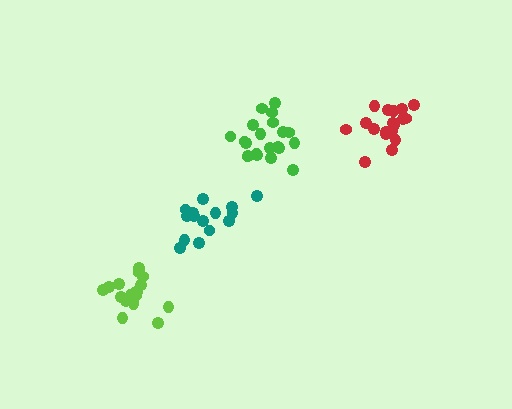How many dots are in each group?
Group 1: 17 dots, Group 2: 18 dots, Group 3: 19 dots, Group 4: 21 dots (75 total).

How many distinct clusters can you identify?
There are 4 distinct clusters.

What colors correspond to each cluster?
The clusters are colored: teal, red, lime, green.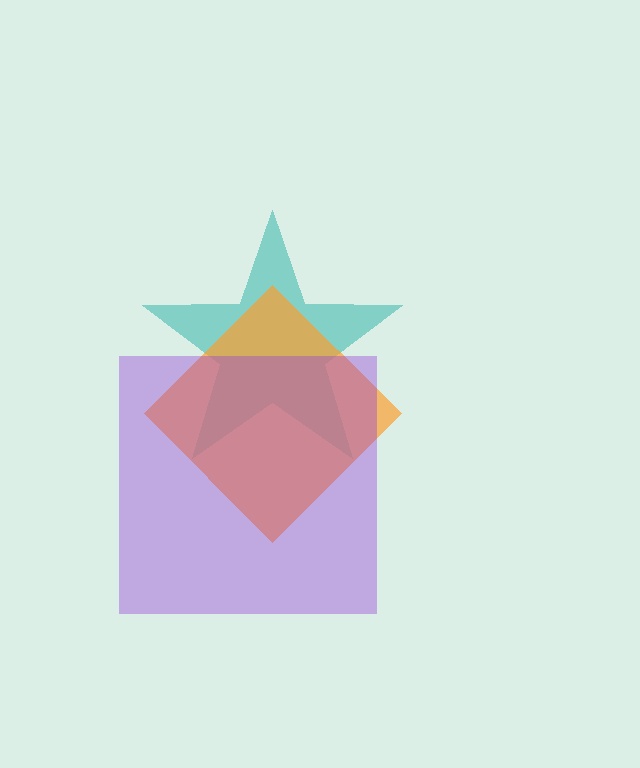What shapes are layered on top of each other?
The layered shapes are: a teal star, an orange diamond, a purple square.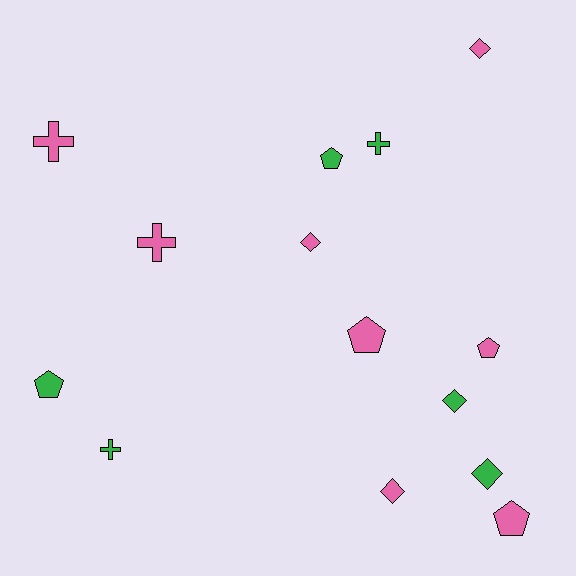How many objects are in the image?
There are 14 objects.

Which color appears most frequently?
Pink, with 8 objects.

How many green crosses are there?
There are 2 green crosses.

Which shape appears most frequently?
Diamond, with 5 objects.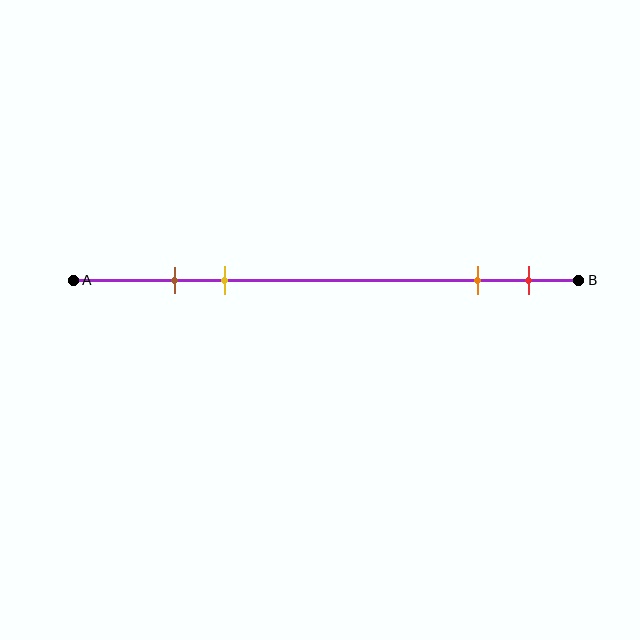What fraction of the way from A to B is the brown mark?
The brown mark is approximately 20% (0.2) of the way from A to B.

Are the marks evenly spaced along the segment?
No, the marks are not evenly spaced.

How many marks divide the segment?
There are 4 marks dividing the segment.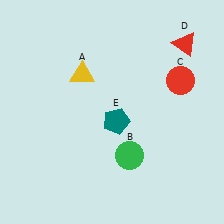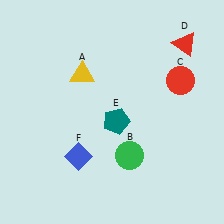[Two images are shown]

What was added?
A blue diamond (F) was added in Image 2.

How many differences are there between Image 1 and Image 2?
There is 1 difference between the two images.